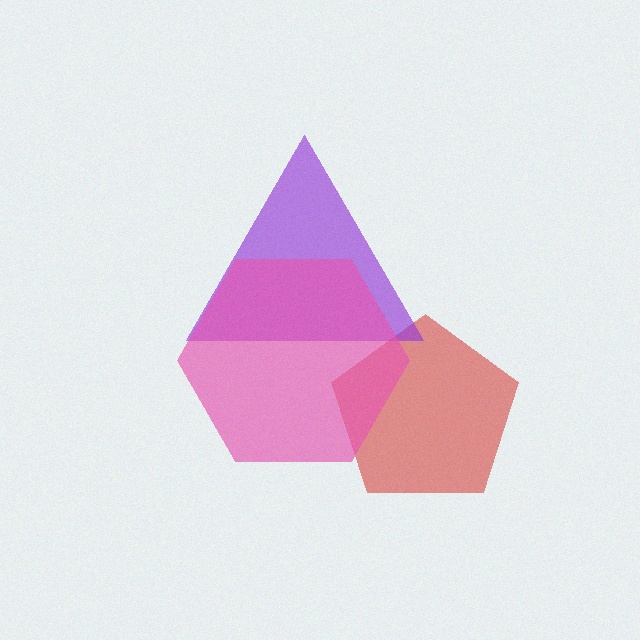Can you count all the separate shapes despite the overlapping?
Yes, there are 3 separate shapes.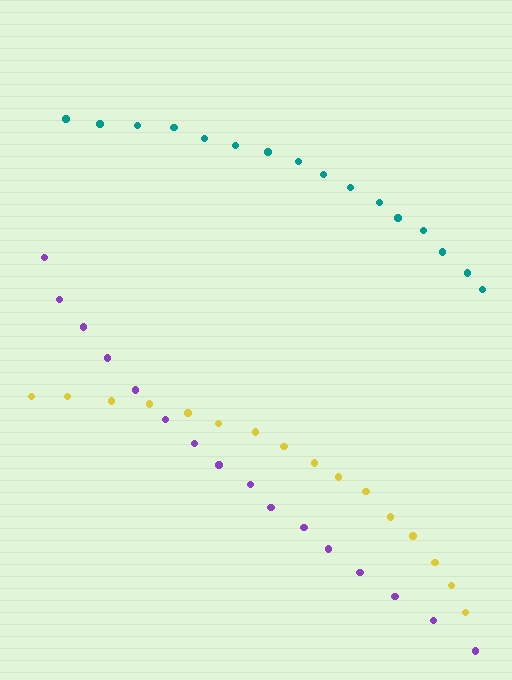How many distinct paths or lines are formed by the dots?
There are 3 distinct paths.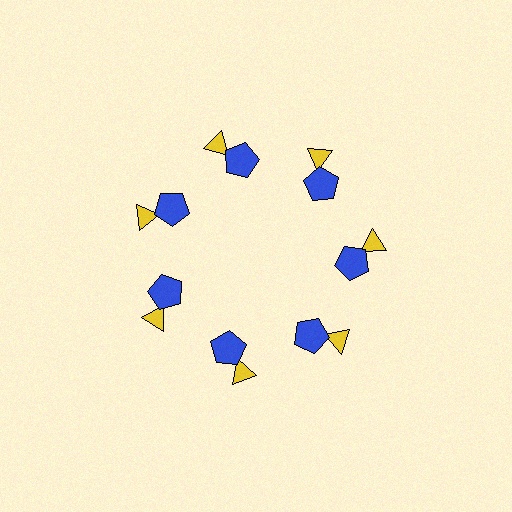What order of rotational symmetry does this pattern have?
This pattern has 7-fold rotational symmetry.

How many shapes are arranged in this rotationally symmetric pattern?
There are 14 shapes, arranged in 7 groups of 2.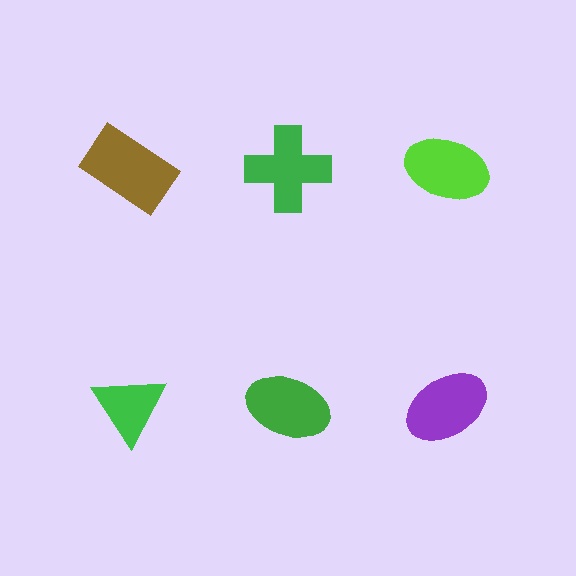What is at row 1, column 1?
A brown rectangle.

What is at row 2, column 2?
A green ellipse.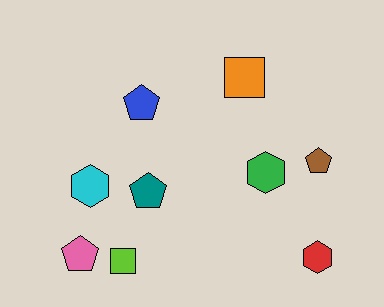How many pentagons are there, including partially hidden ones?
There are 4 pentagons.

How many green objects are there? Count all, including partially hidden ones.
There is 1 green object.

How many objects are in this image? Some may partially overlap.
There are 9 objects.